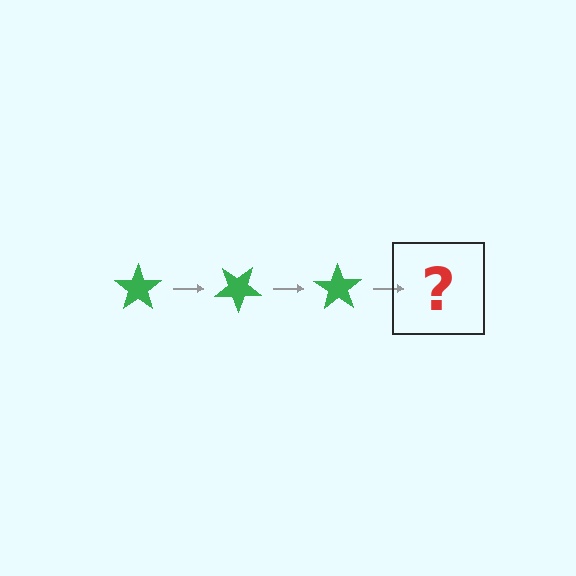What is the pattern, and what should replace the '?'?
The pattern is that the star rotates 35 degrees each step. The '?' should be a green star rotated 105 degrees.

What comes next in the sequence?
The next element should be a green star rotated 105 degrees.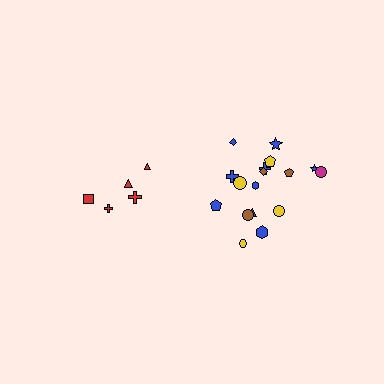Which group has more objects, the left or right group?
The right group.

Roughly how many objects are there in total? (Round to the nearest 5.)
Roughly 25 objects in total.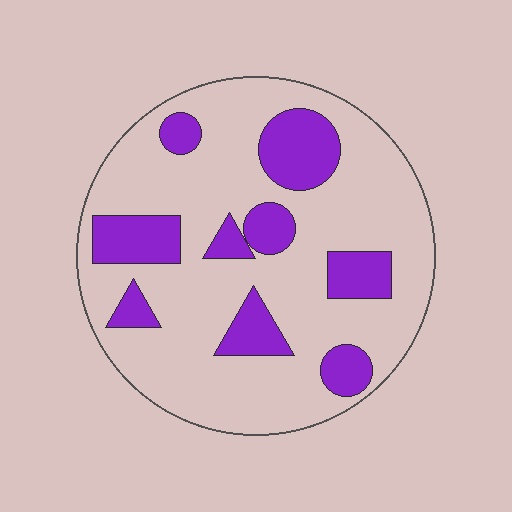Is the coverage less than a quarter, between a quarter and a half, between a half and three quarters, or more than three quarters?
Less than a quarter.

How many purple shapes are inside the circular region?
9.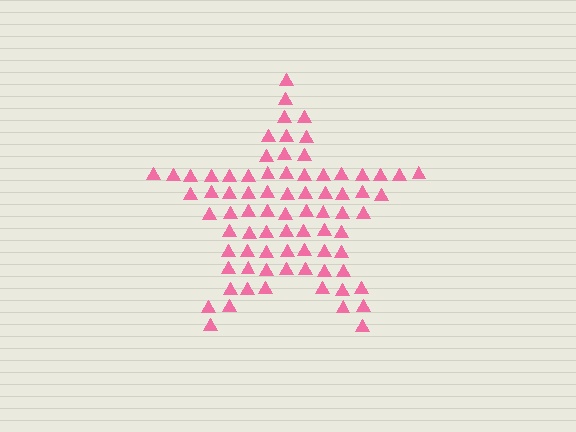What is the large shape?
The large shape is a star.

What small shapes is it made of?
It is made of small triangles.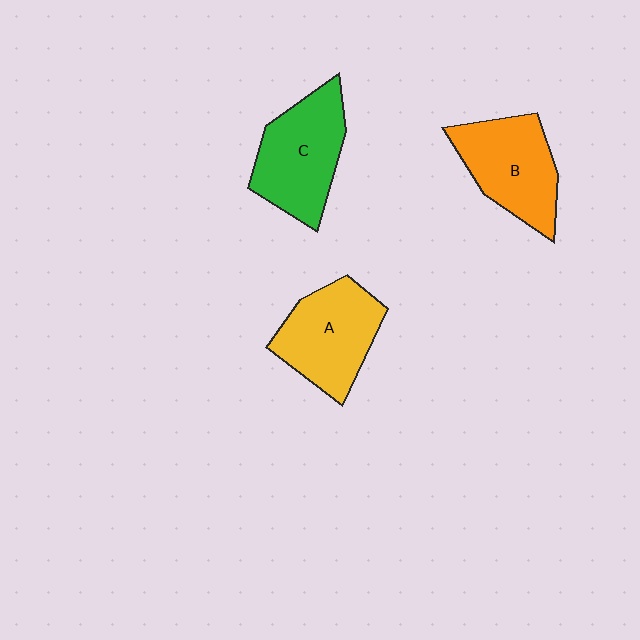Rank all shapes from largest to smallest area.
From largest to smallest: C (green), A (yellow), B (orange).